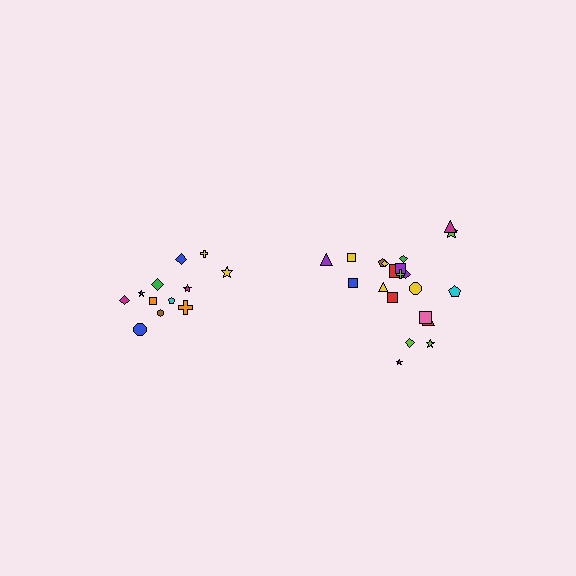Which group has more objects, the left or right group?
The right group.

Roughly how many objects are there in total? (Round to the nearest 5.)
Roughly 35 objects in total.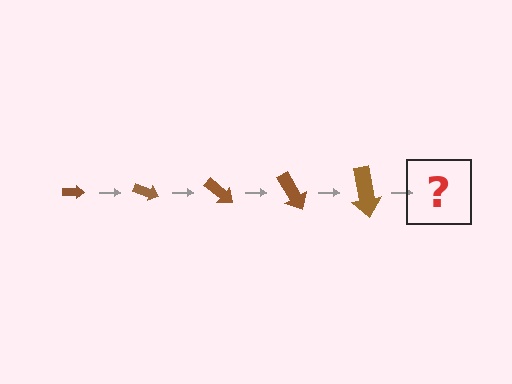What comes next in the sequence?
The next element should be an arrow, larger than the previous one and rotated 100 degrees from the start.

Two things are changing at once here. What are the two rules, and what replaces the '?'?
The two rules are that the arrow grows larger each step and it rotates 20 degrees each step. The '?' should be an arrow, larger than the previous one and rotated 100 degrees from the start.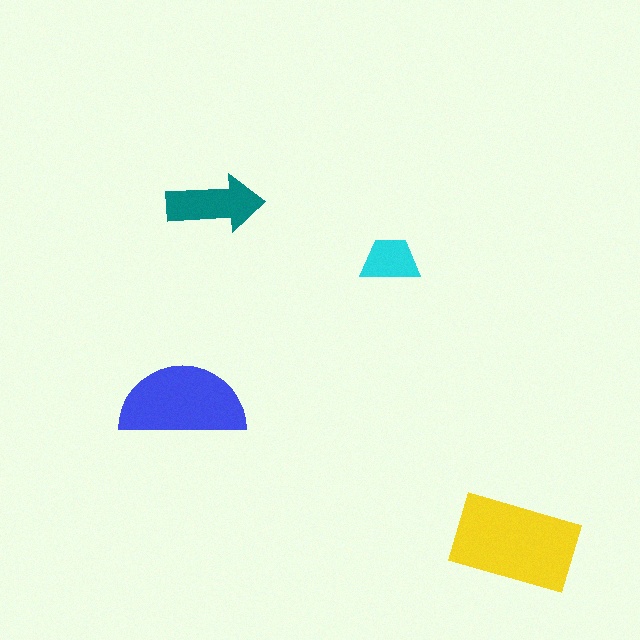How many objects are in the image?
There are 4 objects in the image.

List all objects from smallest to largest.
The cyan trapezoid, the teal arrow, the blue semicircle, the yellow rectangle.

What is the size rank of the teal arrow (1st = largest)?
3rd.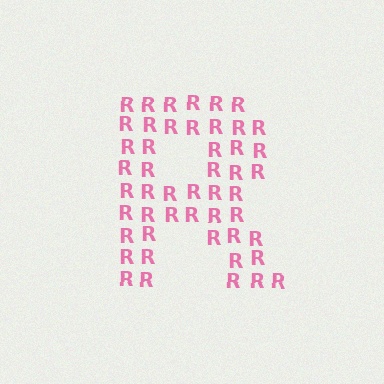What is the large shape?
The large shape is the letter R.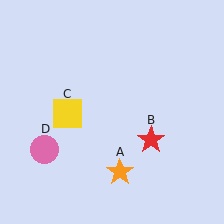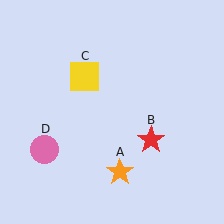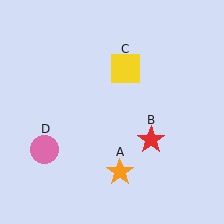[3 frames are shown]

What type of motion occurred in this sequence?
The yellow square (object C) rotated clockwise around the center of the scene.